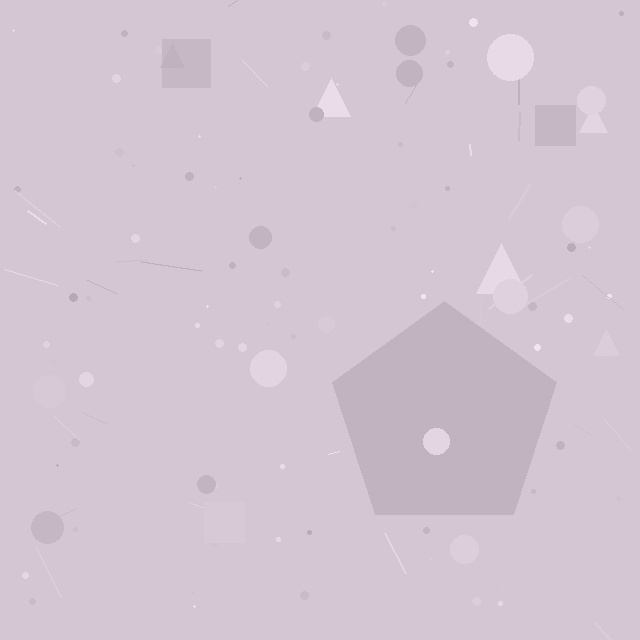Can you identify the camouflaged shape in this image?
The camouflaged shape is a pentagon.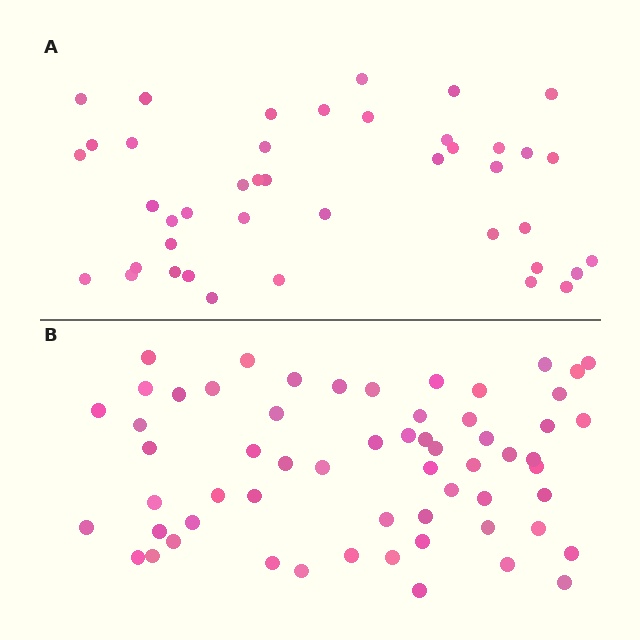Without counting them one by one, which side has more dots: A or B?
Region B (the bottom region) has more dots.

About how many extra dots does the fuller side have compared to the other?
Region B has approximately 20 more dots than region A.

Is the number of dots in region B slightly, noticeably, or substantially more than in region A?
Region B has noticeably more, but not dramatically so. The ratio is roughly 1.4 to 1.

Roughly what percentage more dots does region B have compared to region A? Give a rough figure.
About 45% more.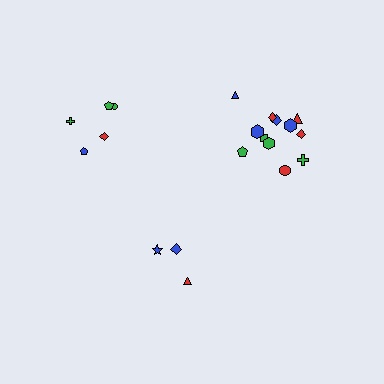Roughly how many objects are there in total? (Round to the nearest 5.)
Roughly 20 objects in total.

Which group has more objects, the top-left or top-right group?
The top-right group.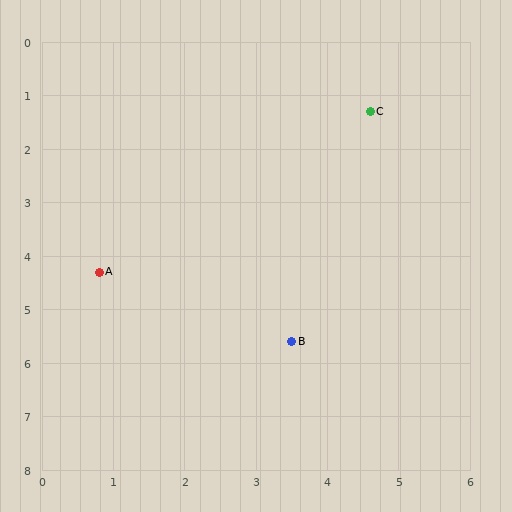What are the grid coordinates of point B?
Point B is at approximately (3.5, 5.6).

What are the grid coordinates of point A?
Point A is at approximately (0.8, 4.3).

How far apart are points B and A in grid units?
Points B and A are about 3.0 grid units apart.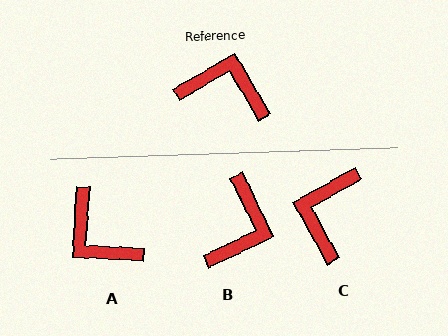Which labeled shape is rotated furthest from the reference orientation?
A, about 146 degrees away.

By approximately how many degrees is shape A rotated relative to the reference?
Approximately 146 degrees counter-clockwise.